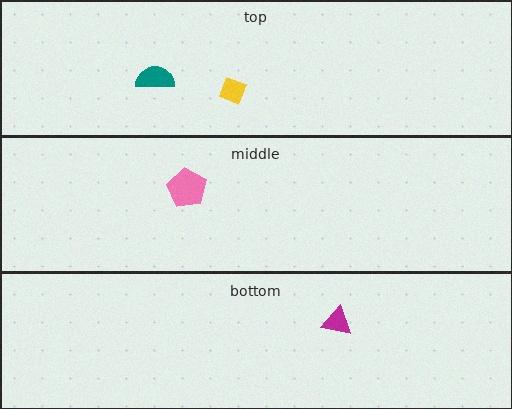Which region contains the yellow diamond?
The top region.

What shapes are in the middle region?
The pink pentagon.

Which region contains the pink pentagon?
The middle region.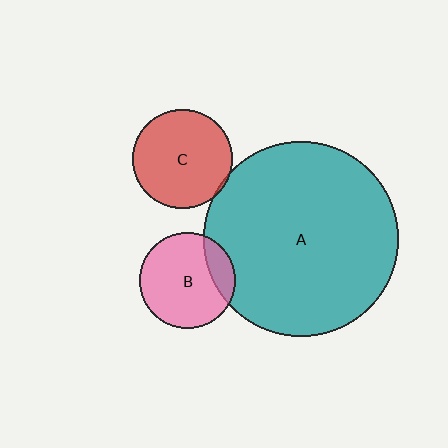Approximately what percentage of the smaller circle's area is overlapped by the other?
Approximately 15%.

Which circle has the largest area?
Circle A (teal).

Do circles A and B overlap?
Yes.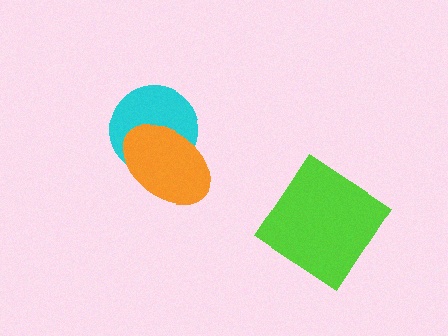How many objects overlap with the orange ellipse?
1 object overlaps with the orange ellipse.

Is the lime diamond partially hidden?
No, no other shape covers it.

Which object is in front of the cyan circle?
The orange ellipse is in front of the cyan circle.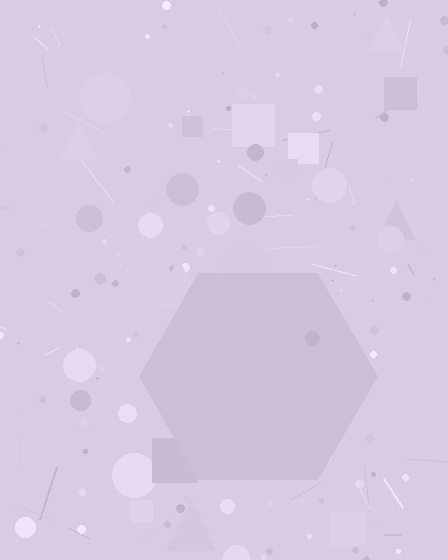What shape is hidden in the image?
A hexagon is hidden in the image.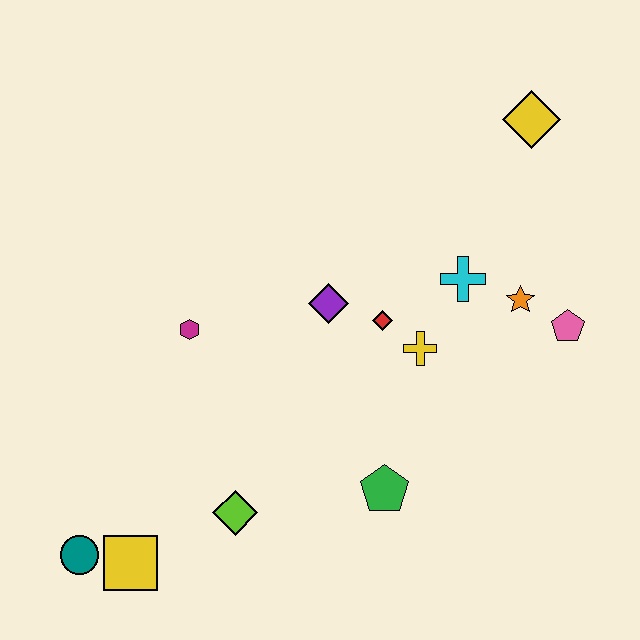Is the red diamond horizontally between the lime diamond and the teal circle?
No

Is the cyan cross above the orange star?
Yes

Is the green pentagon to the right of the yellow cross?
No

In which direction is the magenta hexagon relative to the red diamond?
The magenta hexagon is to the left of the red diamond.